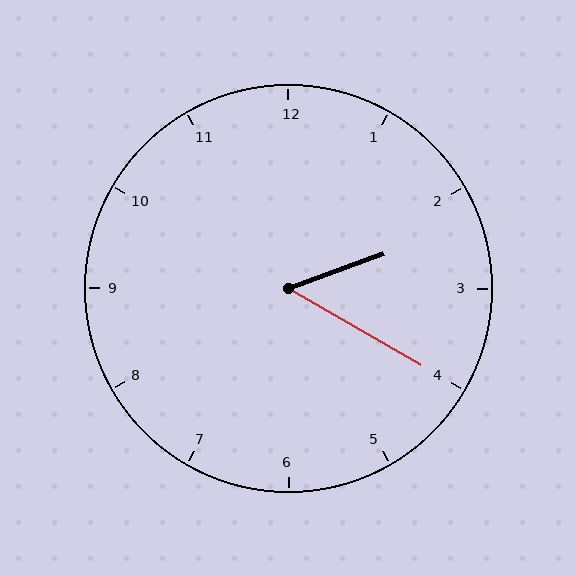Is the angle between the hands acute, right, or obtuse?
It is acute.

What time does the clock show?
2:20.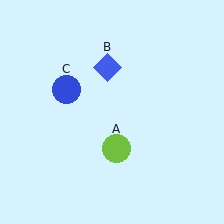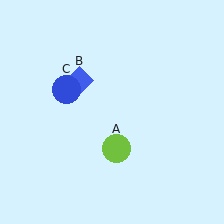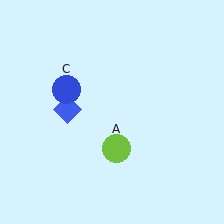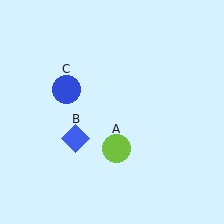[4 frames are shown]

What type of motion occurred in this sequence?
The blue diamond (object B) rotated counterclockwise around the center of the scene.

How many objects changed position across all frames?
1 object changed position: blue diamond (object B).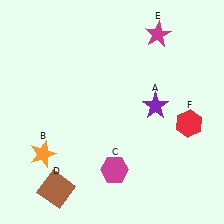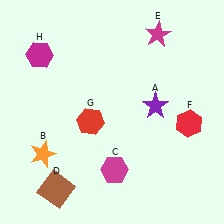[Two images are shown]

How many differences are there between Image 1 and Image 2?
There are 2 differences between the two images.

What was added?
A red hexagon (G), a magenta hexagon (H) were added in Image 2.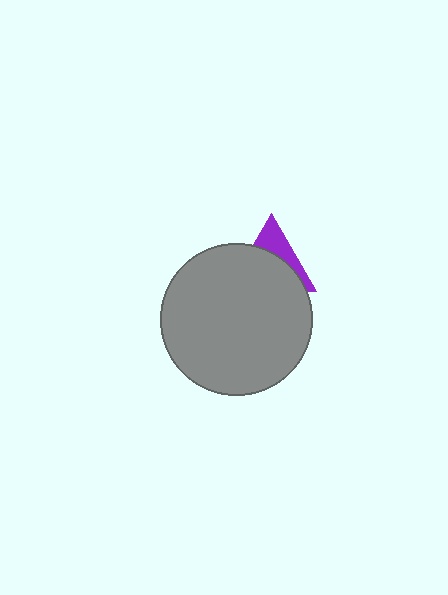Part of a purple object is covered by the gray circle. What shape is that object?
It is a triangle.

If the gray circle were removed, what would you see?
You would see the complete purple triangle.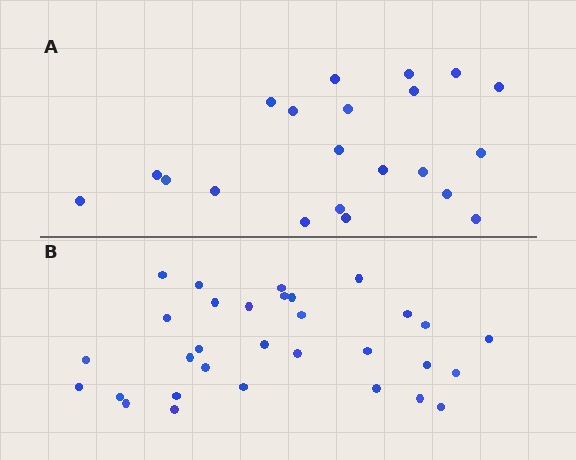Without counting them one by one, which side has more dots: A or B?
Region B (the bottom region) has more dots.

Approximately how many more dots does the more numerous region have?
Region B has roughly 10 or so more dots than region A.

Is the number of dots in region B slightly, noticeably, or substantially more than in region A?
Region B has substantially more. The ratio is roughly 1.5 to 1.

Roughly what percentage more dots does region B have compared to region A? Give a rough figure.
About 50% more.